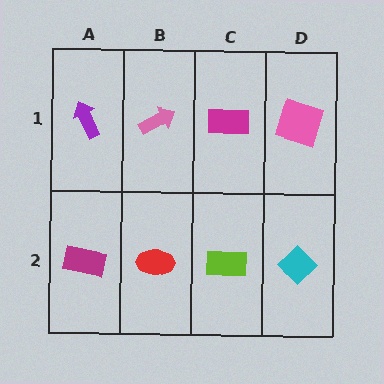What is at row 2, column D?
A cyan diamond.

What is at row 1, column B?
A pink arrow.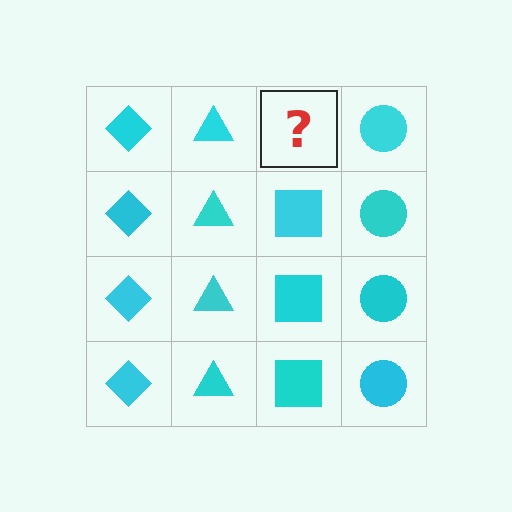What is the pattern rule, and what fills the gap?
The rule is that each column has a consistent shape. The gap should be filled with a cyan square.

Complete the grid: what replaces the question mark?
The question mark should be replaced with a cyan square.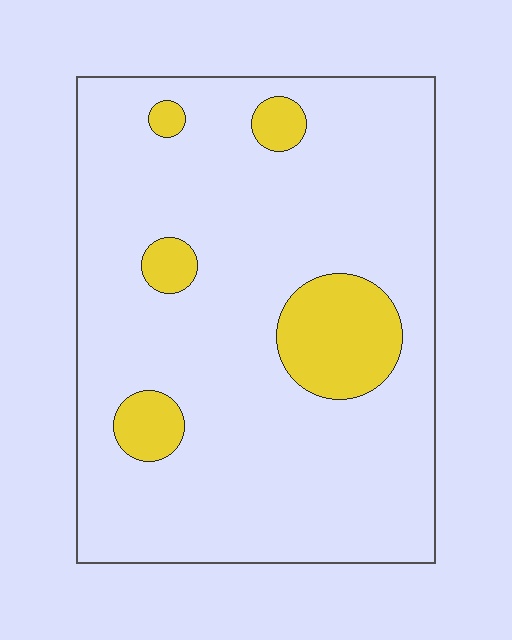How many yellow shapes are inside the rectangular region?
5.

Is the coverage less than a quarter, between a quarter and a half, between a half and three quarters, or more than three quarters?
Less than a quarter.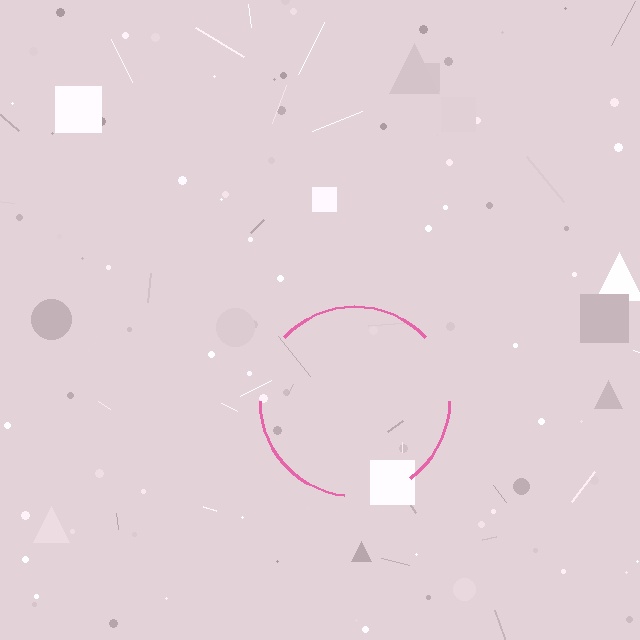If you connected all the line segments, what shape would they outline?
They would outline a circle.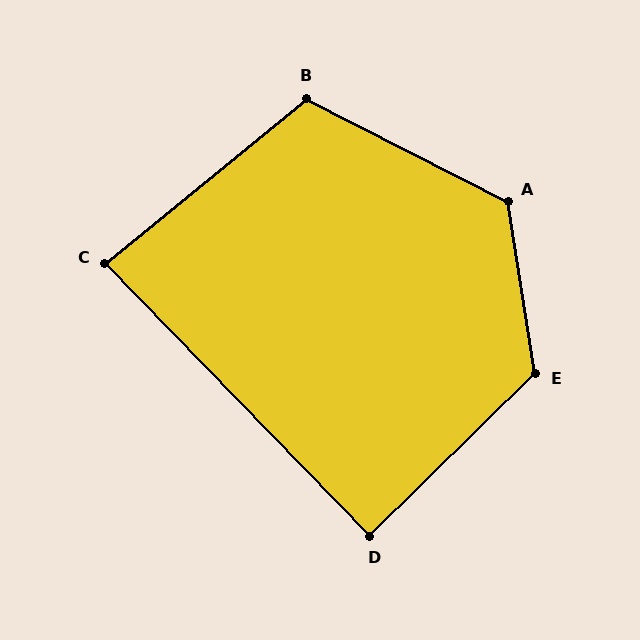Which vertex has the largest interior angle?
A, at approximately 126 degrees.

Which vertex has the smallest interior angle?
C, at approximately 85 degrees.